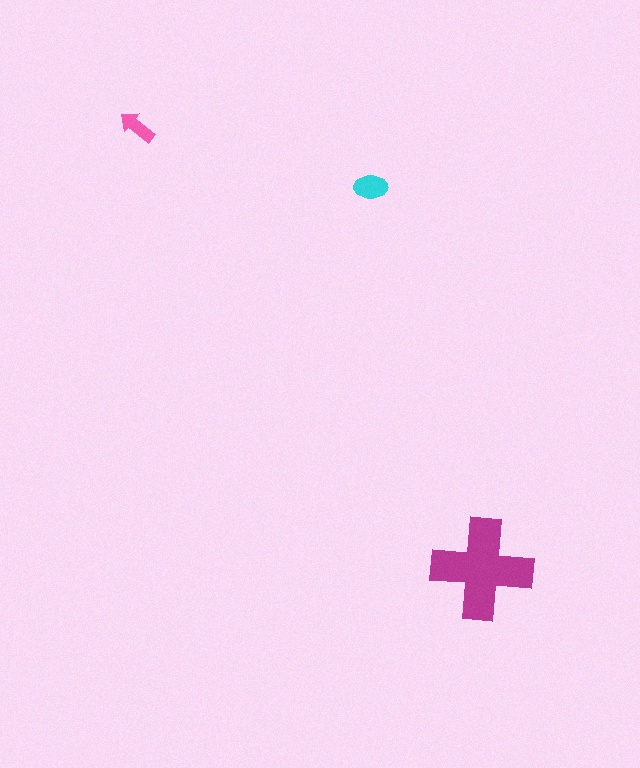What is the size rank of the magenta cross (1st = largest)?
1st.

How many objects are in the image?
There are 3 objects in the image.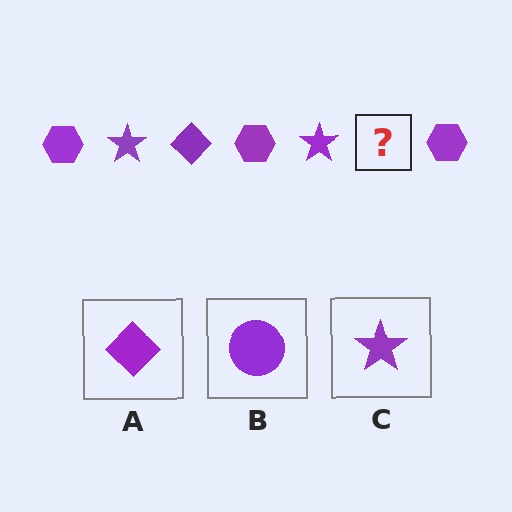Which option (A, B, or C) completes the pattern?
A.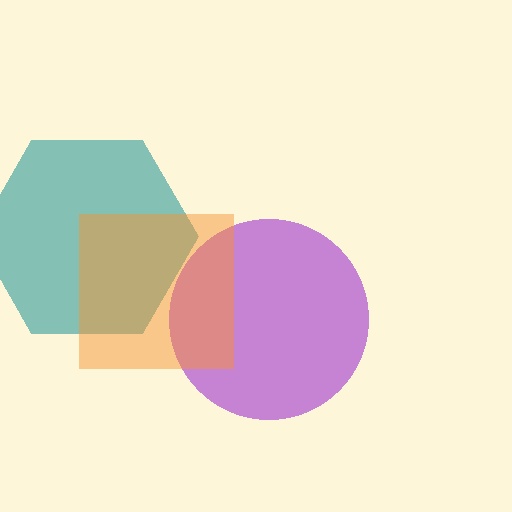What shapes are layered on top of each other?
The layered shapes are: a purple circle, a teal hexagon, an orange square.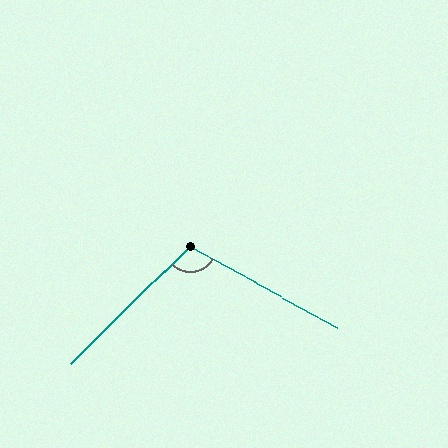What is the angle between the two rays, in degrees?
Approximately 107 degrees.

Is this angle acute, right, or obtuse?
It is obtuse.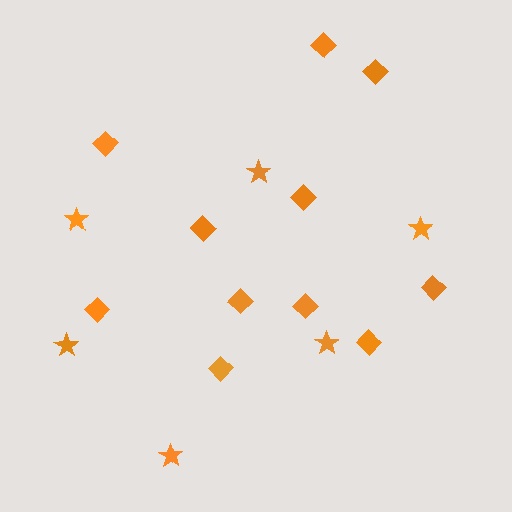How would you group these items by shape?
There are 2 groups: one group of stars (6) and one group of diamonds (11).